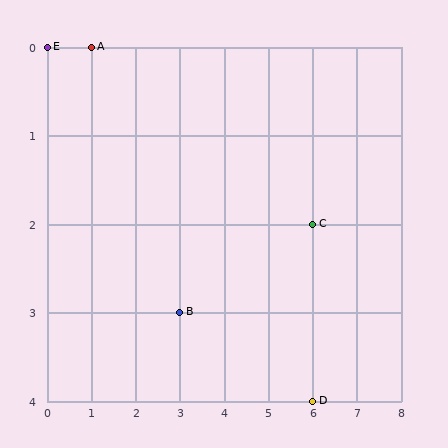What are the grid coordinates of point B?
Point B is at grid coordinates (3, 3).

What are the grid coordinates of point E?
Point E is at grid coordinates (0, 0).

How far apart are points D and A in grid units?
Points D and A are 5 columns and 4 rows apart (about 6.4 grid units diagonally).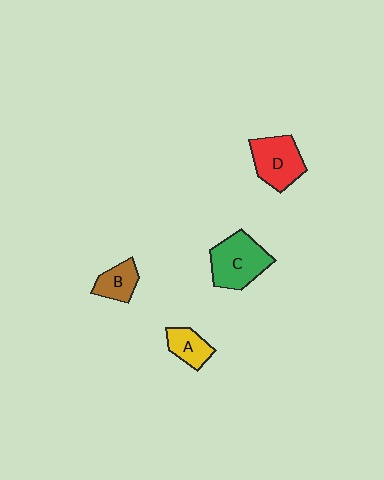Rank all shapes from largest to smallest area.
From largest to smallest: C (green), D (red), A (yellow), B (brown).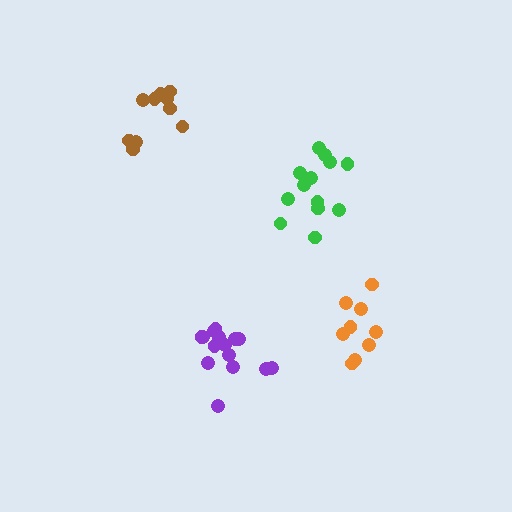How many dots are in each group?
Group 1: 10 dots, Group 2: 15 dots, Group 3: 13 dots, Group 4: 9 dots (47 total).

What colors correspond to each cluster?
The clusters are colored: brown, purple, green, orange.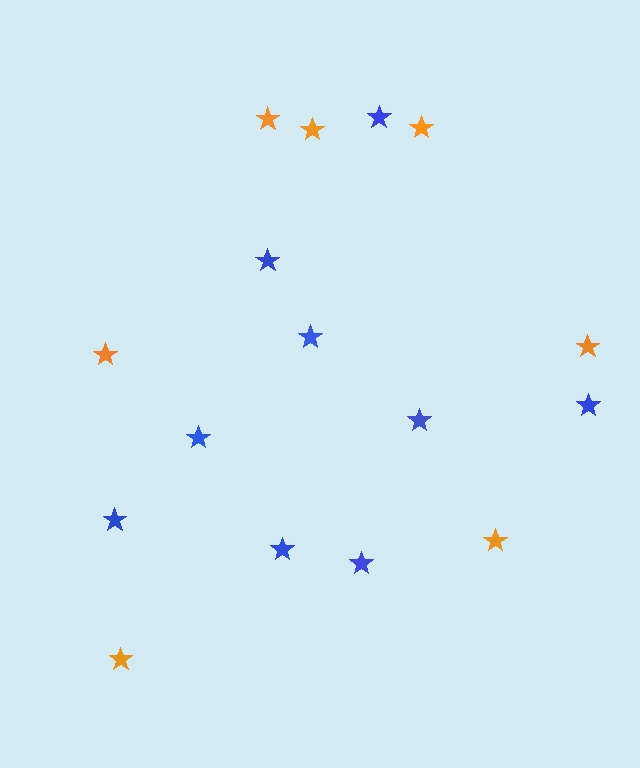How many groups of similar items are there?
There are 2 groups: one group of blue stars (9) and one group of orange stars (7).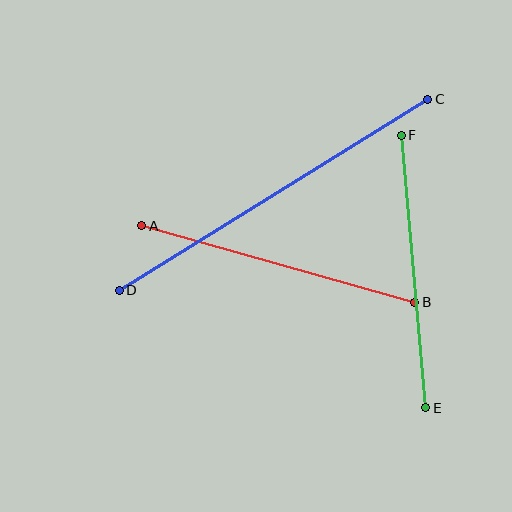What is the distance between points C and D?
The distance is approximately 363 pixels.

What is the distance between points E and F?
The distance is approximately 274 pixels.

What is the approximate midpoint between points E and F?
The midpoint is at approximately (414, 271) pixels.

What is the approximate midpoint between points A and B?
The midpoint is at approximately (278, 264) pixels.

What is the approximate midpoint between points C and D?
The midpoint is at approximately (273, 195) pixels.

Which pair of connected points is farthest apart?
Points C and D are farthest apart.